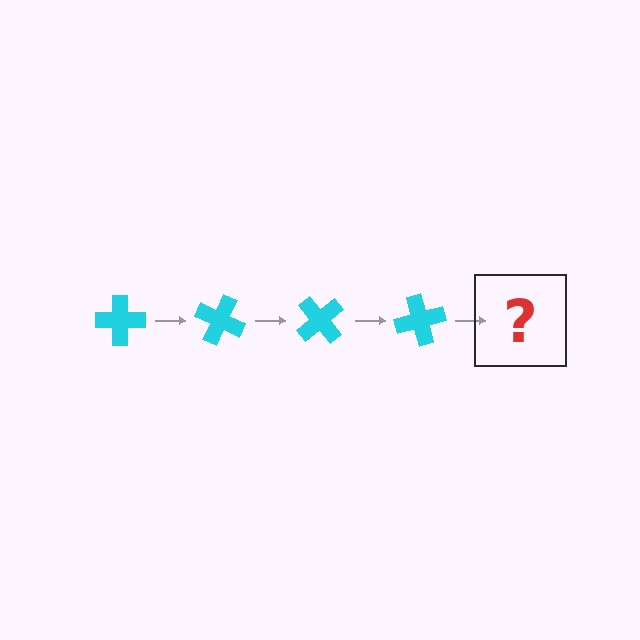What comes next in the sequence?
The next element should be a cyan cross rotated 100 degrees.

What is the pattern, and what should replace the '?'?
The pattern is that the cross rotates 25 degrees each step. The '?' should be a cyan cross rotated 100 degrees.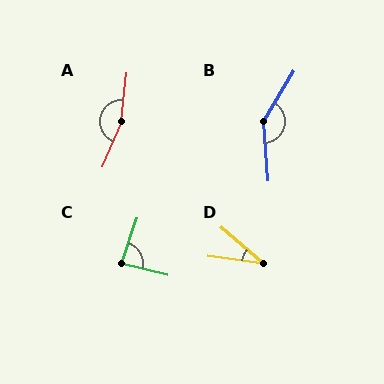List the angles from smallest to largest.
D (33°), C (84°), B (145°), A (163°).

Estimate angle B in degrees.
Approximately 145 degrees.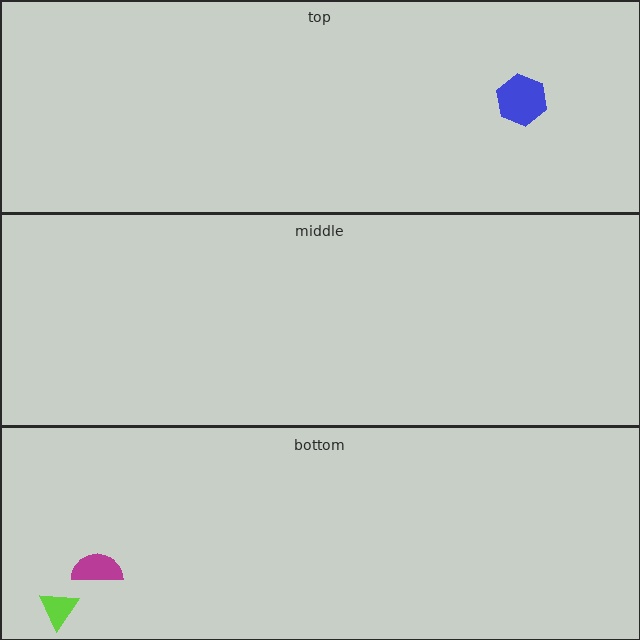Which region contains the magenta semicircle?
The bottom region.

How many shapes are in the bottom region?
2.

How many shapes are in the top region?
1.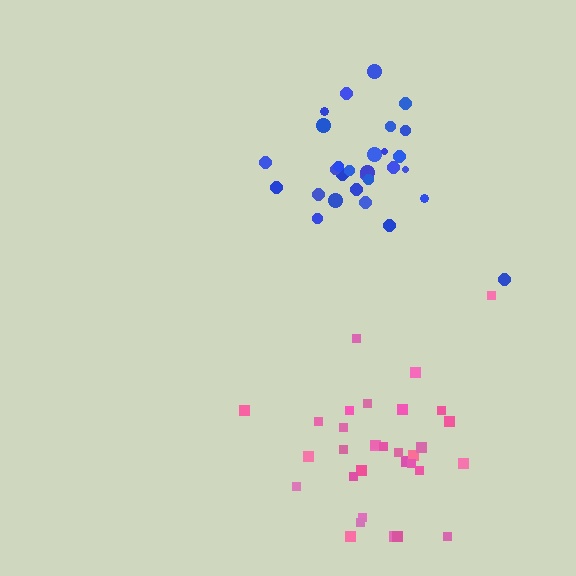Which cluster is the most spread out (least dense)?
Pink.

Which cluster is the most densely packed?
Blue.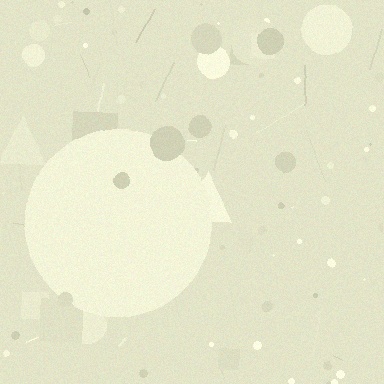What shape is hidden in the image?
A circle is hidden in the image.